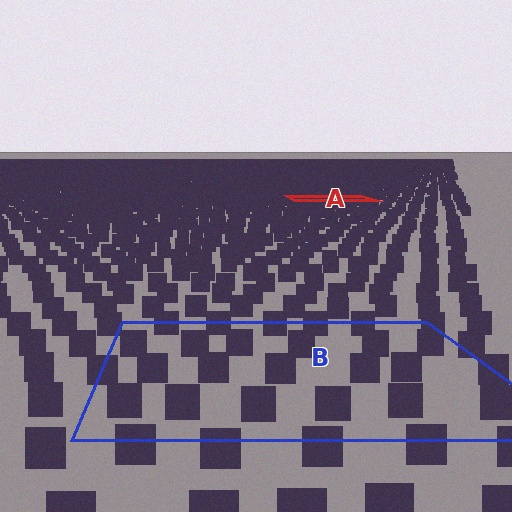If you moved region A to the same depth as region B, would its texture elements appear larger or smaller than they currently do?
They would appear larger. At a closer depth, the same texture elements are projected at a bigger on-screen size.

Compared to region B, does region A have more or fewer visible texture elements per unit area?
Region A has more texture elements per unit area — they are packed more densely because it is farther away.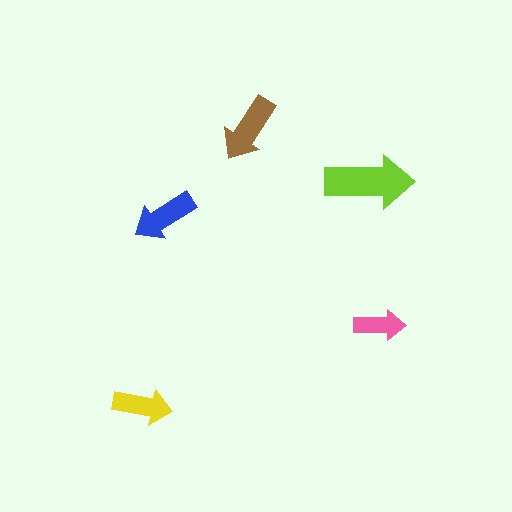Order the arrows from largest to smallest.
the lime one, the brown one, the blue one, the yellow one, the pink one.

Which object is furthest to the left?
The yellow arrow is leftmost.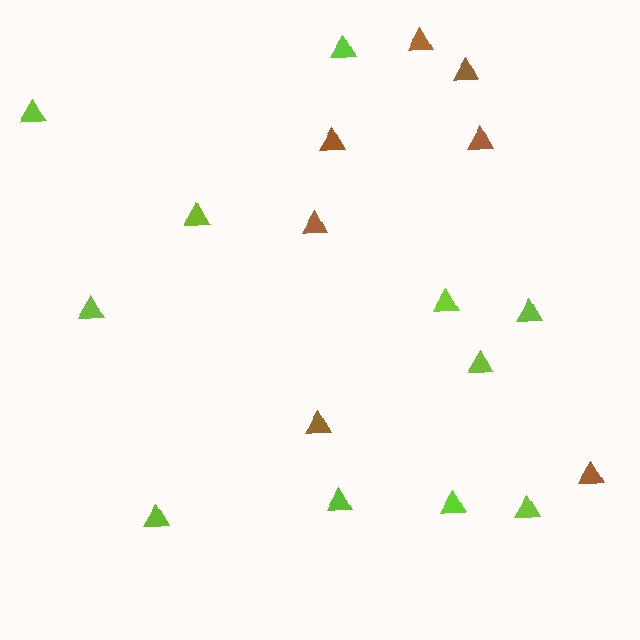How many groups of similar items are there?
There are 2 groups: one group of brown triangles (7) and one group of lime triangles (11).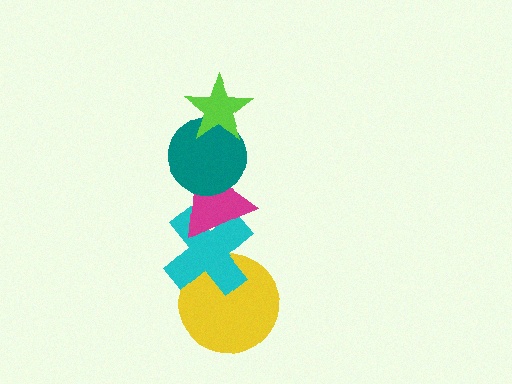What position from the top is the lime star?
The lime star is 1st from the top.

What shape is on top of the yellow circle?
The cyan cross is on top of the yellow circle.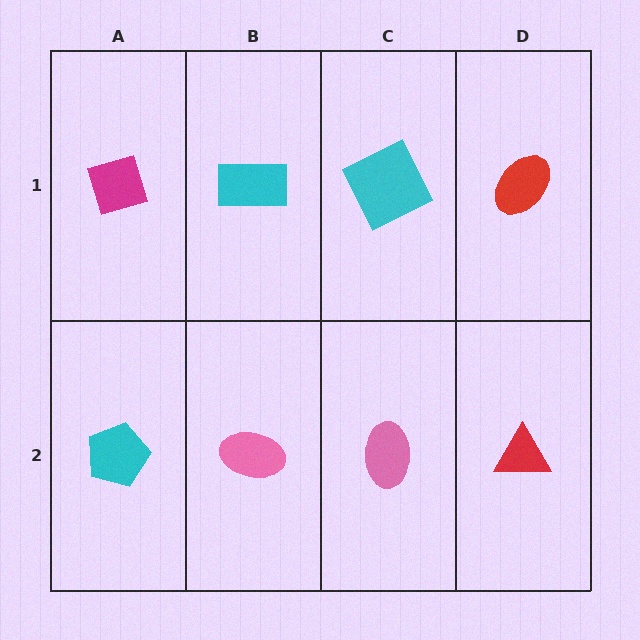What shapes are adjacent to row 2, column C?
A cyan square (row 1, column C), a pink ellipse (row 2, column B), a red triangle (row 2, column D).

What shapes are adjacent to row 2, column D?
A red ellipse (row 1, column D), a pink ellipse (row 2, column C).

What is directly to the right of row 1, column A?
A cyan rectangle.